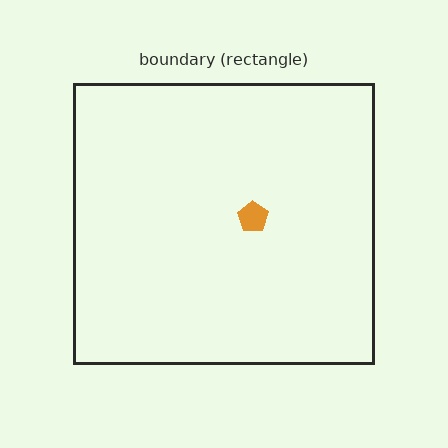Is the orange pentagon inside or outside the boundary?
Inside.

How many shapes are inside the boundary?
1 inside, 0 outside.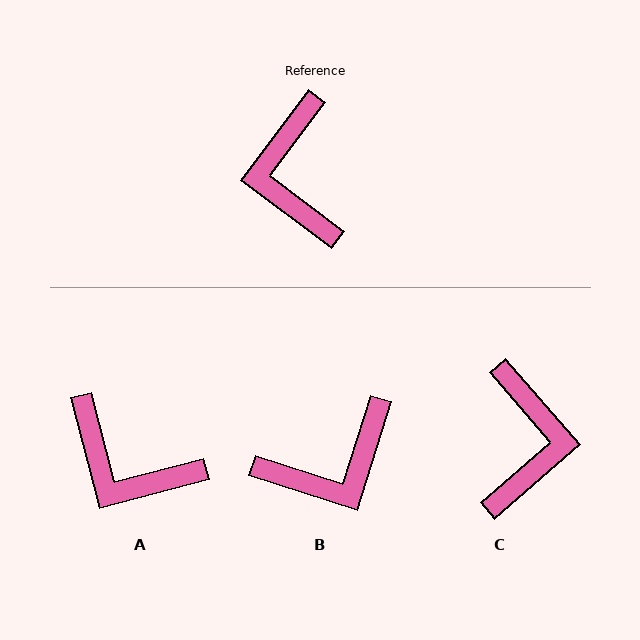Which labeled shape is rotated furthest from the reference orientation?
C, about 168 degrees away.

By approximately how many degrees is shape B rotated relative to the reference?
Approximately 109 degrees counter-clockwise.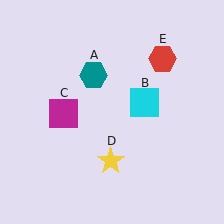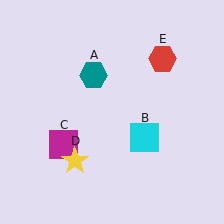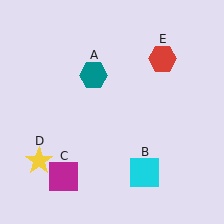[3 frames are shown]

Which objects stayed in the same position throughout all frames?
Teal hexagon (object A) and red hexagon (object E) remained stationary.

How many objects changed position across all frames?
3 objects changed position: cyan square (object B), magenta square (object C), yellow star (object D).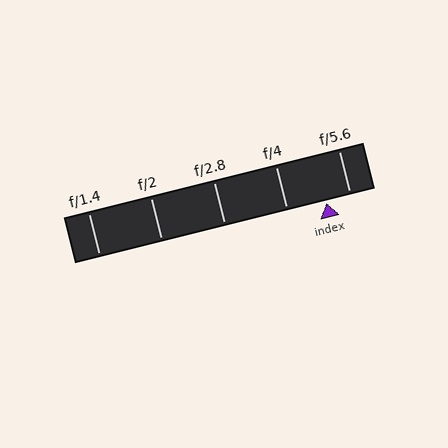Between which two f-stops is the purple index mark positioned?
The index mark is between f/4 and f/5.6.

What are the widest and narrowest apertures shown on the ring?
The widest aperture shown is f/1.4 and the narrowest is f/5.6.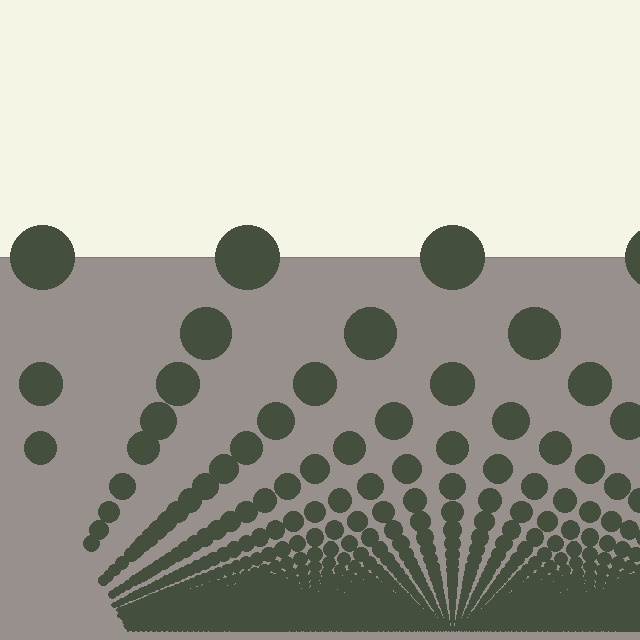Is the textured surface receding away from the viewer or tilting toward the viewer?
The surface appears to tilt toward the viewer. Texture elements get larger and sparser toward the top.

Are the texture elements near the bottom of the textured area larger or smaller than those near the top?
Smaller. The gradient is inverted — elements near the bottom are smaller and denser.